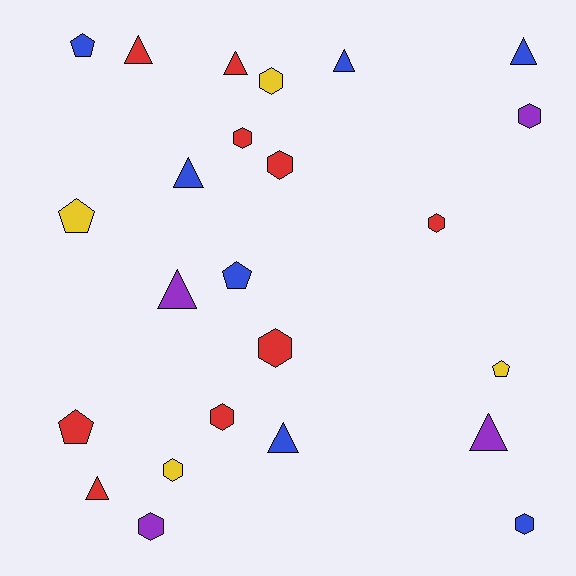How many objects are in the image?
There are 24 objects.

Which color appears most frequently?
Red, with 9 objects.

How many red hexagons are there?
There are 5 red hexagons.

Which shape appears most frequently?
Hexagon, with 10 objects.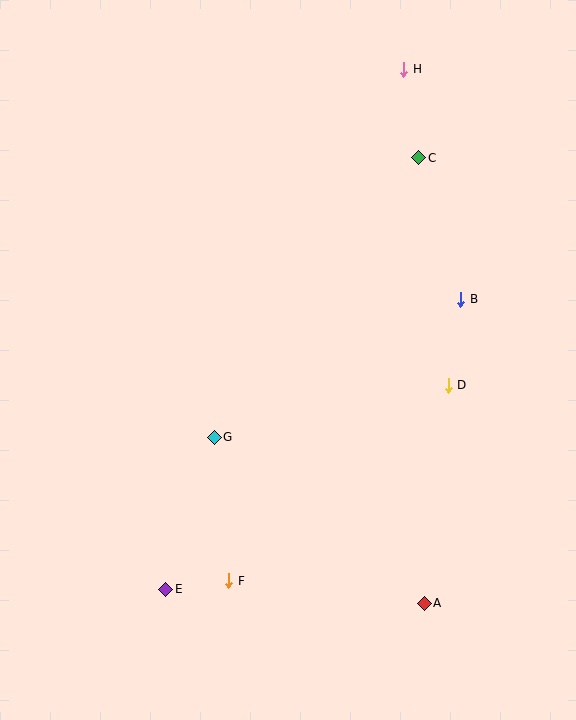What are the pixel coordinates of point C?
Point C is at (419, 158).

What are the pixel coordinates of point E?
Point E is at (166, 589).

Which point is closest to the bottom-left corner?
Point E is closest to the bottom-left corner.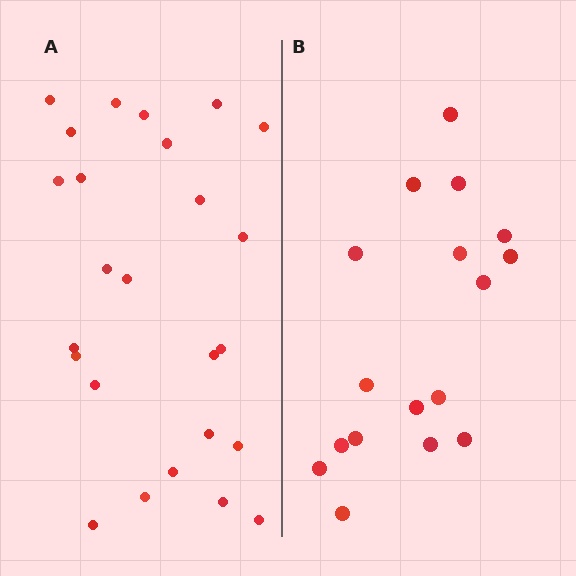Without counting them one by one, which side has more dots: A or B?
Region A (the left region) has more dots.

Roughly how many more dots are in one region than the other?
Region A has roughly 8 or so more dots than region B.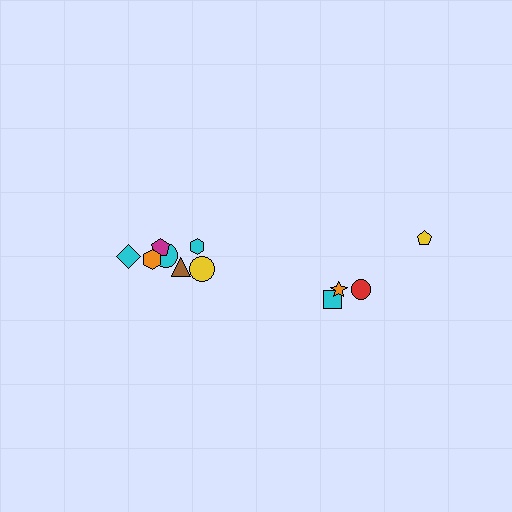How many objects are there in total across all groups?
There are 11 objects.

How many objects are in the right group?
There are 4 objects.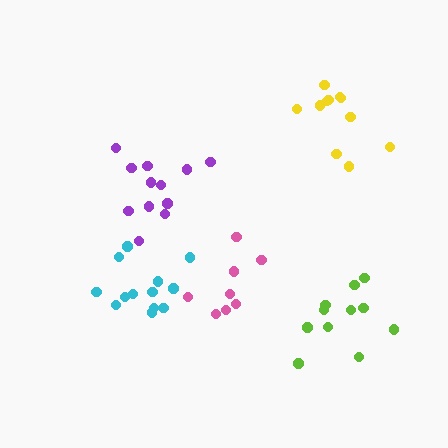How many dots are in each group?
Group 1: 8 dots, Group 2: 12 dots, Group 3: 12 dots, Group 4: 11 dots, Group 5: 13 dots (56 total).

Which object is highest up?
The yellow cluster is topmost.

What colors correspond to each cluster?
The clusters are colored: pink, purple, yellow, lime, cyan.